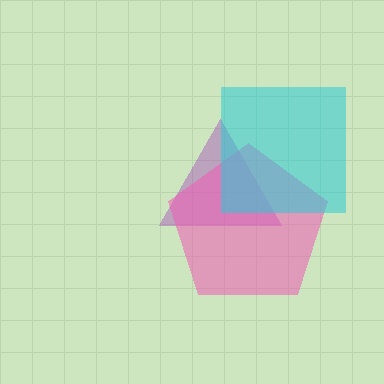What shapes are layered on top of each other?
The layered shapes are: a purple triangle, a pink pentagon, a cyan square.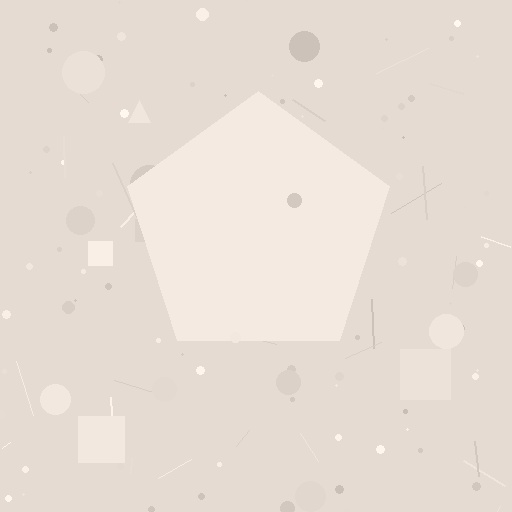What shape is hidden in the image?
A pentagon is hidden in the image.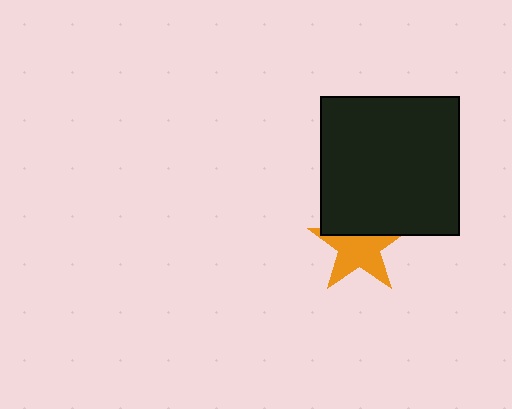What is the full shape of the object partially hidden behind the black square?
The partially hidden object is an orange star.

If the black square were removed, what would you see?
You would see the complete orange star.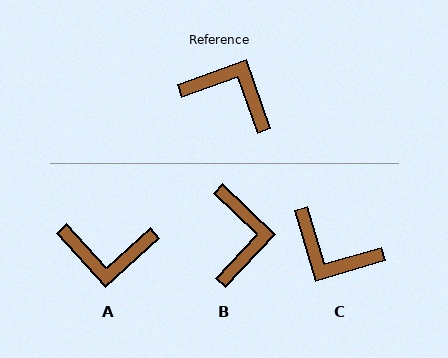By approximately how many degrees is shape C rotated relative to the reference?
Approximately 176 degrees counter-clockwise.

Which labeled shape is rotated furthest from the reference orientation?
C, about 176 degrees away.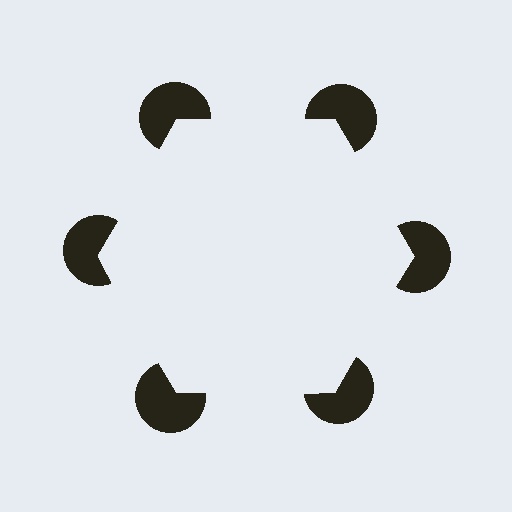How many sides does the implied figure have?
6 sides.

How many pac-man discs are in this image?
There are 6 — one at each vertex of the illusory hexagon.